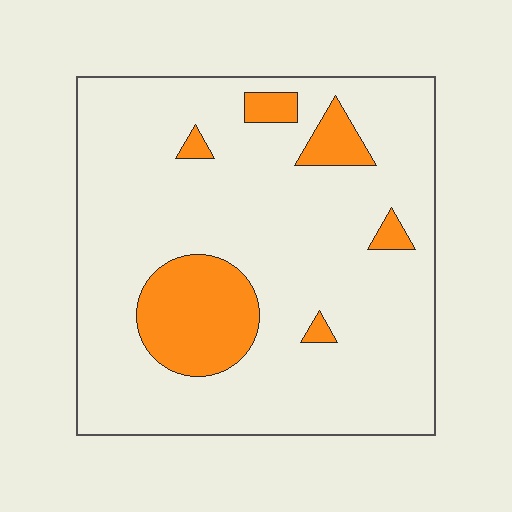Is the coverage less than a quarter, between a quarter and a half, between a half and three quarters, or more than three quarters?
Less than a quarter.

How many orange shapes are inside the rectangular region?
6.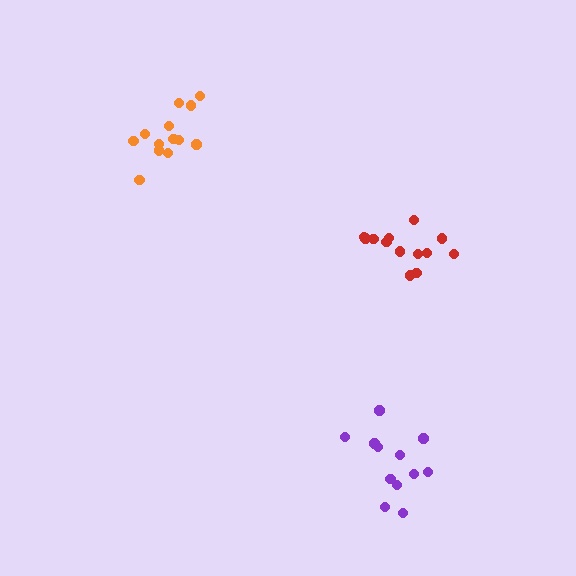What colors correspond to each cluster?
The clusters are colored: red, purple, orange.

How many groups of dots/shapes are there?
There are 3 groups.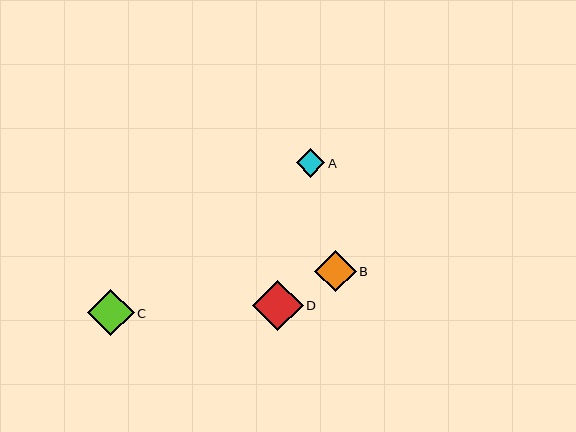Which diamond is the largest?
Diamond D is the largest with a size of approximately 51 pixels.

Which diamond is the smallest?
Diamond A is the smallest with a size of approximately 28 pixels.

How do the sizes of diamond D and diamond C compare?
Diamond D and diamond C are approximately the same size.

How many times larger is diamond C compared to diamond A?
Diamond C is approximately 1.6 times the size of diamond A.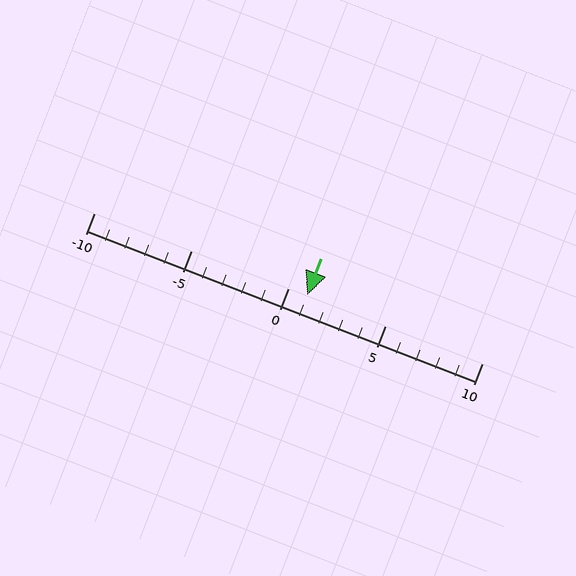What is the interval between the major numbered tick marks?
The major tick marks are spaced 5 units apart.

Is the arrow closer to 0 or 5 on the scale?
The arrow is closer to 0.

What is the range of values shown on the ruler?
The ruler shows values from -10 to 10.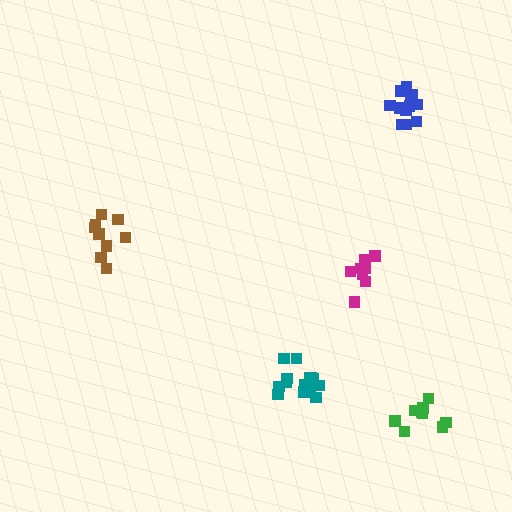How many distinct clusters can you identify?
There are 5 distinct clusters.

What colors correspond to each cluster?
The clusters are colored: blue, green, teal, magenta, brown.